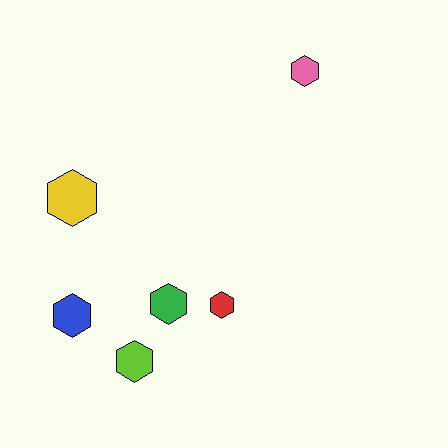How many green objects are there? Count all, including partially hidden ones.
There is 1 green object.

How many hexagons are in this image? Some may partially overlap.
There are 6 hexagons.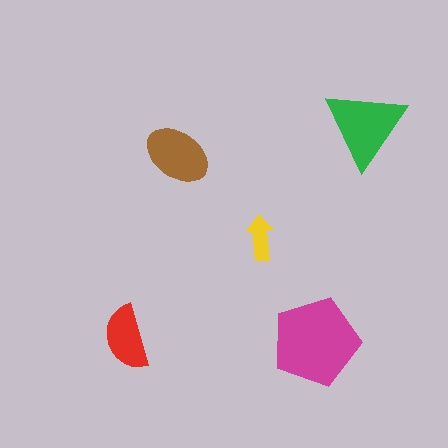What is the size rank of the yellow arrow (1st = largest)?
5th.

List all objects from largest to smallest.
The magenta pentagon, the green triangle, the brown ellipse, the red semicircle, the yellow arrow.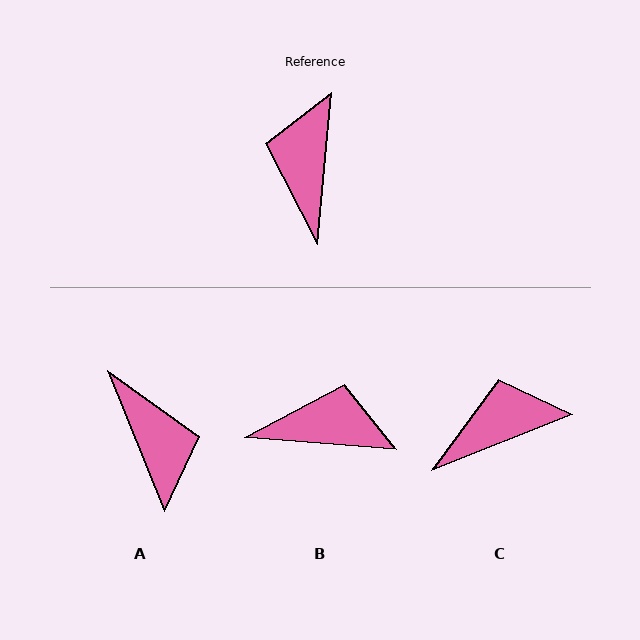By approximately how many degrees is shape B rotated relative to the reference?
Approximately 90 degrees clockwise.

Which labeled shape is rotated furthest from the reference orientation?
A, about 153 degrees away.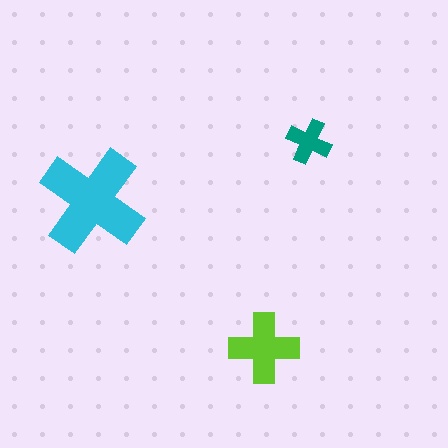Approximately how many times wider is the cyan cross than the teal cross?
About 2.5 times wider.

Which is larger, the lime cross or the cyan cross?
The cyan one.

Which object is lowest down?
The lime cross is bottommost.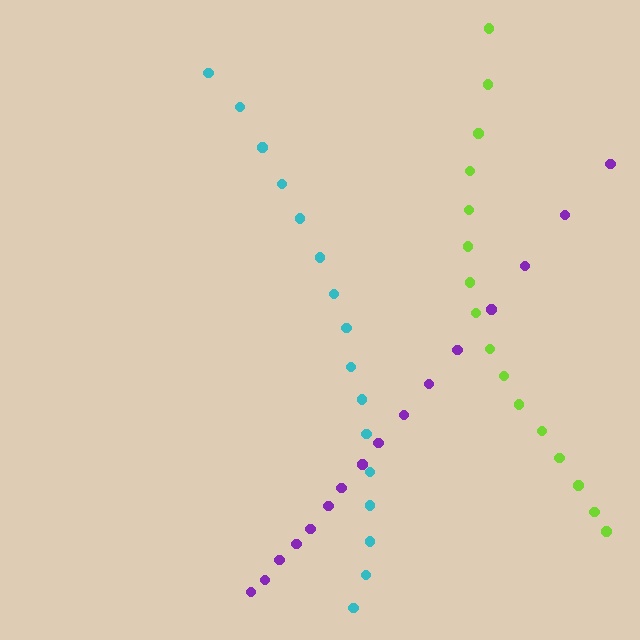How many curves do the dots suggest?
There are 3 distinct paths.